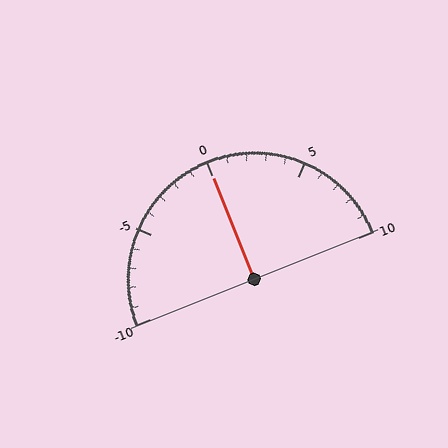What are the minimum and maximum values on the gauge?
The gauge ranges from -10 to 10.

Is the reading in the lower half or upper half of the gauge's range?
The reading is in the upper half of the range (-10 to 10).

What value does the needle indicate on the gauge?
The needle indicates approximately 0.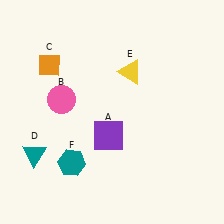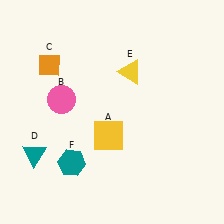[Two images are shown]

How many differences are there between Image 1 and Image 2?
There is 1 difference between the two images.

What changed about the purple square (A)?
In Image 1, A is purple. In Image 2, it changed to yellow.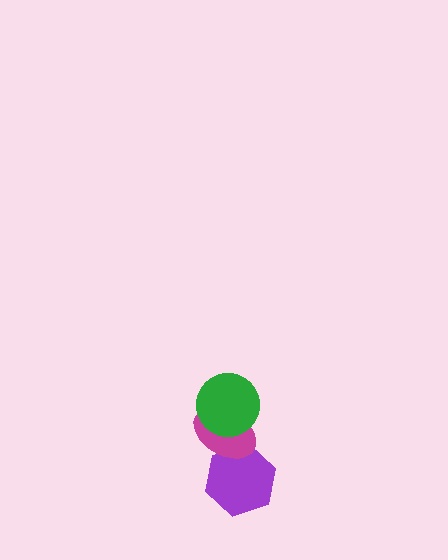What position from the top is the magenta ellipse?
The magenta ellipse is 2nd from the top.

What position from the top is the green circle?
The green circle is 1st from the top.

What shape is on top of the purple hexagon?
The magenta ellipse is on top of the purple hexagon.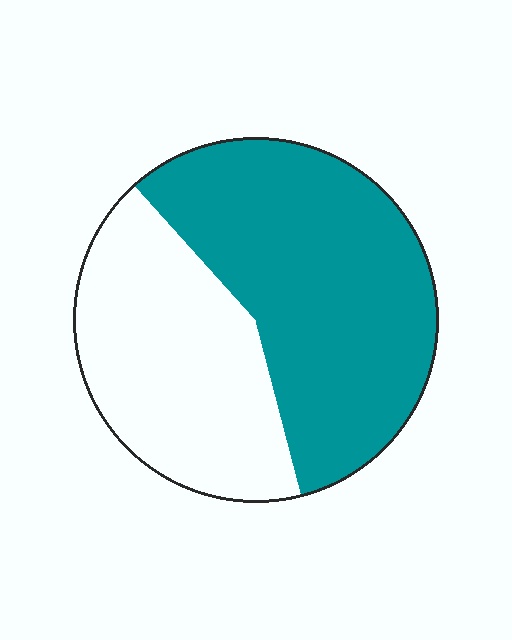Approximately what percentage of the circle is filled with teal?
Approximately 60%.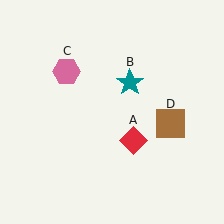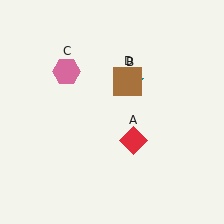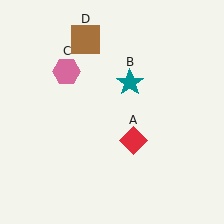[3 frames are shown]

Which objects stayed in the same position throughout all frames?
Red diamond (object A) and teal star (object B) and pink hexagon (object C) remained stationary.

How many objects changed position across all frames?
1 object changed position: brown square (object D).